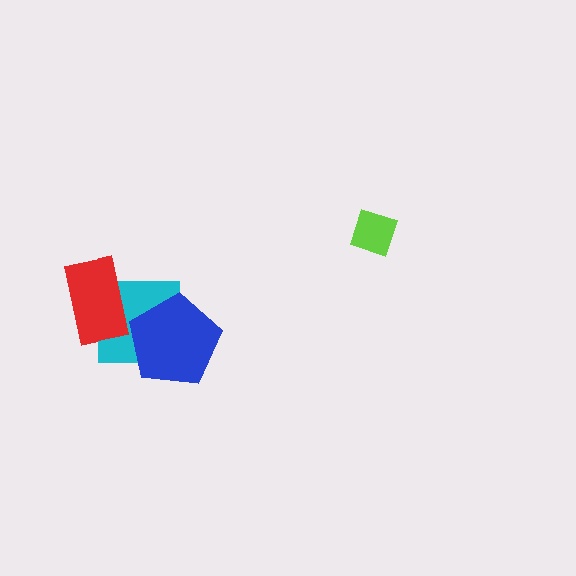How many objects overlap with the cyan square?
2 objects overlap with the cyan square.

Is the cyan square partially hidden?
Yes, it is partially covered by another shape.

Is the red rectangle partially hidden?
No, no other shape covers it.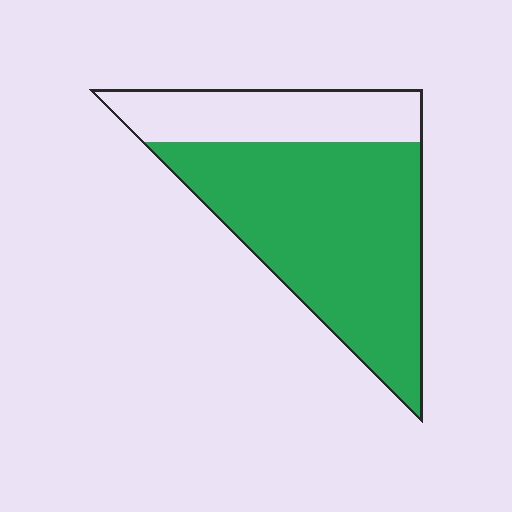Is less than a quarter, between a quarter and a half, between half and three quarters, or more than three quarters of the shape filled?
Between half and three quarters.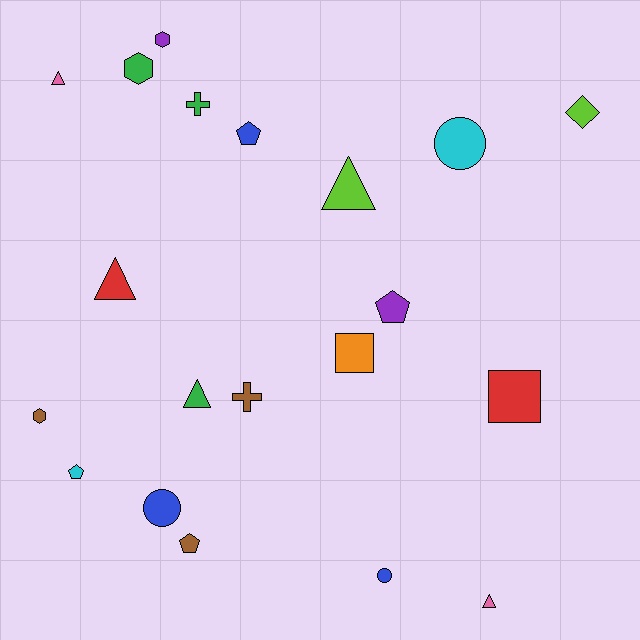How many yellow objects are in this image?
There are no yellow objects.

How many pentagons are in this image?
There are 4 pentagons.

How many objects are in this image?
There are 20 objects.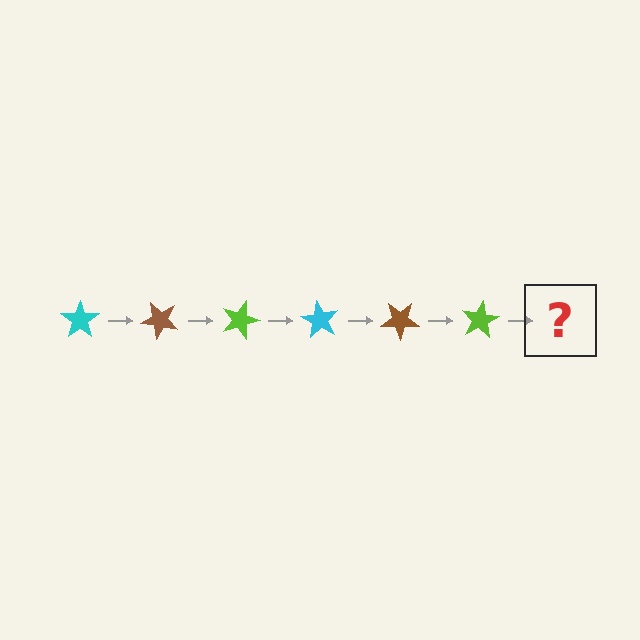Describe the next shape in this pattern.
It should be a cyan star, rotated 270 degrees from the start.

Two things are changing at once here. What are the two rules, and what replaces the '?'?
The two rules are that it rotates 45 degrees each step and the color cycles through cyan, brown, and lime. The '?' should be a cyan star, rotated 270 degrees from the start.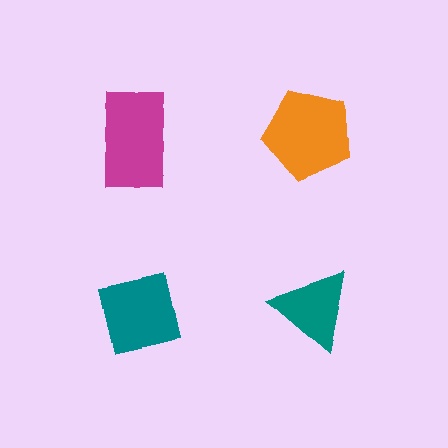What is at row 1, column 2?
An orange pentagon.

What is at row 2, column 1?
A teal square.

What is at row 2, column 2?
A teal triangle.